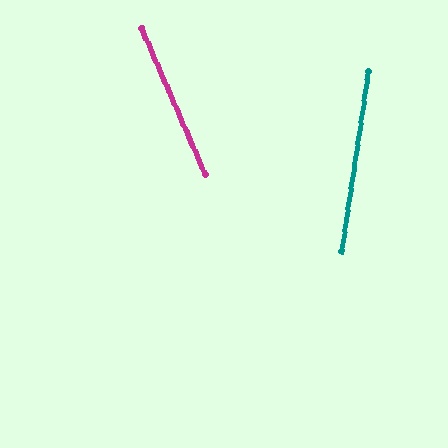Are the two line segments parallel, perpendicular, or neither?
Neither parallel nor perpendicular — they differ by about 32°.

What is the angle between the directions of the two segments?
Approximately 32 degrees.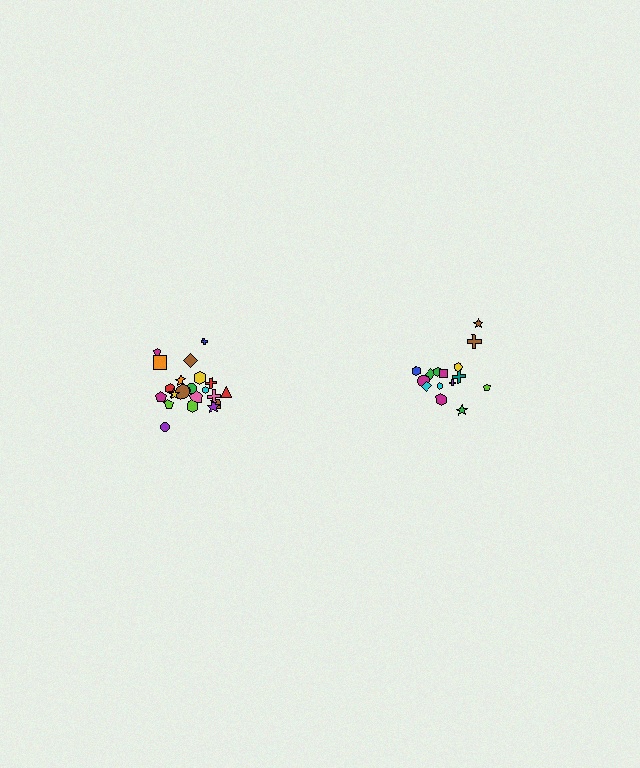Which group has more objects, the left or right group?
The left group.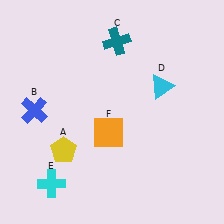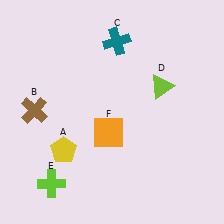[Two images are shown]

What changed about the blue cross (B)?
In Image 1, B is blue. In Image 2, it changed to brown.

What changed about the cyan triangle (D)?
In Image 1, D is cyan. In Image 2, it changed to lime.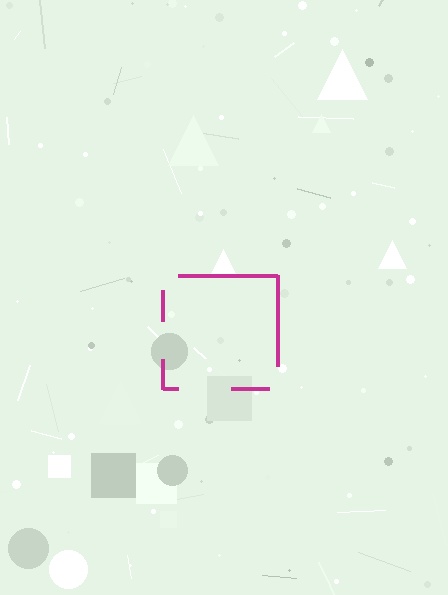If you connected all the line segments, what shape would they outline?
They would outline a square.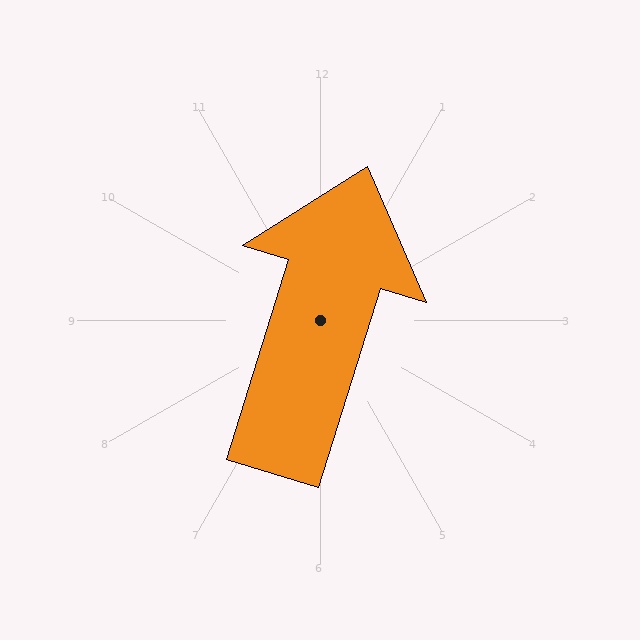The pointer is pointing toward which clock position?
Roughly 1 o'clock.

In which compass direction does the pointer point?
North.